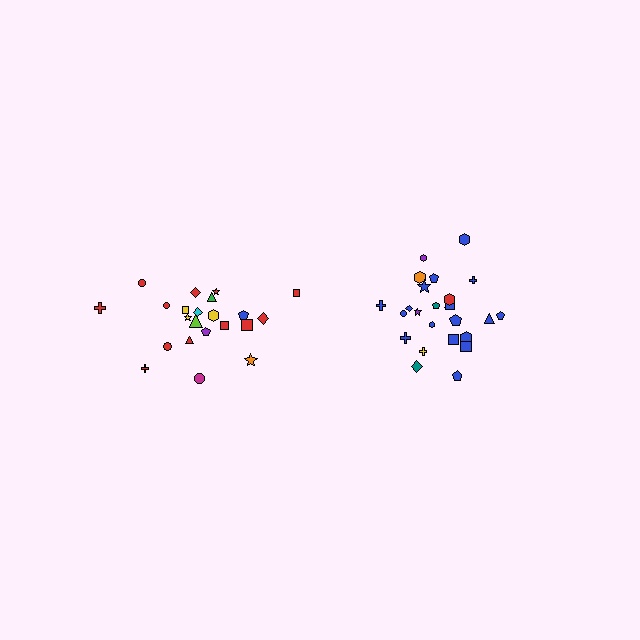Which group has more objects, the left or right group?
The right group.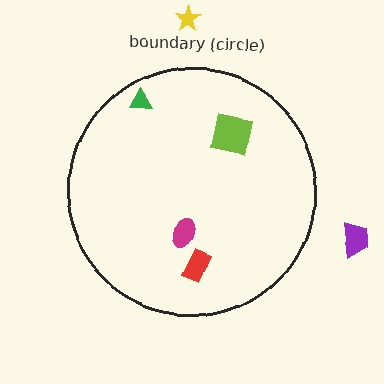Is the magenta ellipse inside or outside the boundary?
Inside.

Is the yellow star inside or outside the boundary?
Outside.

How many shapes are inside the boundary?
4 inside, 2 outside.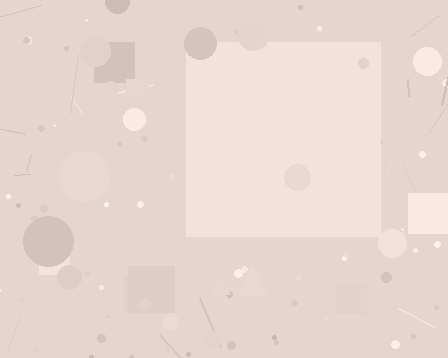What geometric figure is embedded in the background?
A square is embedded in the background.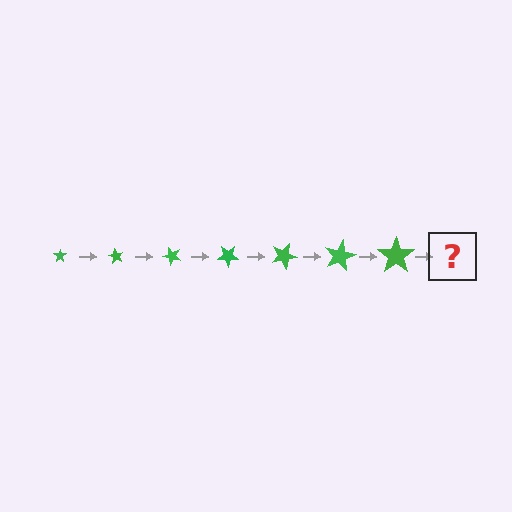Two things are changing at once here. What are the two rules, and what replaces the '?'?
The two rules are that the star grows larger each step and it rotates 60 degrees each step. The '?' should be a star, larger than the previous one and rotated 420 degrees from the start.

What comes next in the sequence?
The next element should be a star, larger than the previous one and rotated 420 degrees from the start.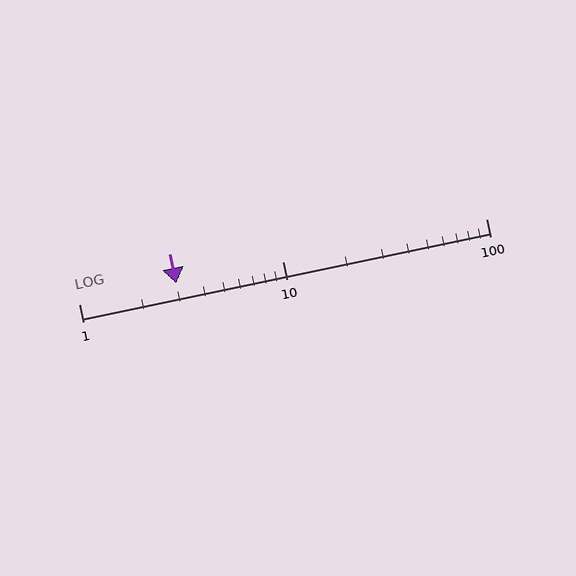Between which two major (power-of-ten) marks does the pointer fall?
The pointer is between 1 and 10.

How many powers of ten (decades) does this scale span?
The scale spans 2 decades, from 1 to 100.